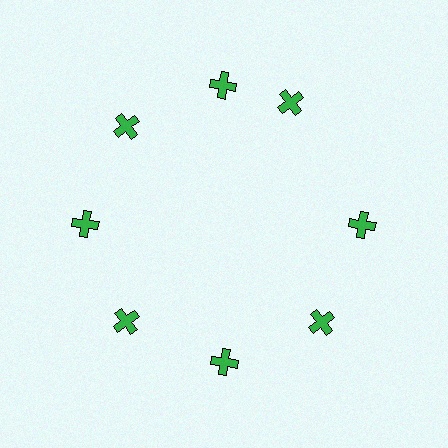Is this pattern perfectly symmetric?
No. The 8 green crosses are arranged in a ring, but one element near the 2 o'clock position is rotated out of alignment along the ring, breaking the 8-fold rotational symmetry.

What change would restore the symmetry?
The symmetry would be restored by rotating it back into even spacing with its neighbors so that all 8 crosses sit at equal angles and equal distance from the center.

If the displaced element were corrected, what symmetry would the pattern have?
It would have 8-fold rotational symmetry — the pattern would map onto itself every 45 degrees.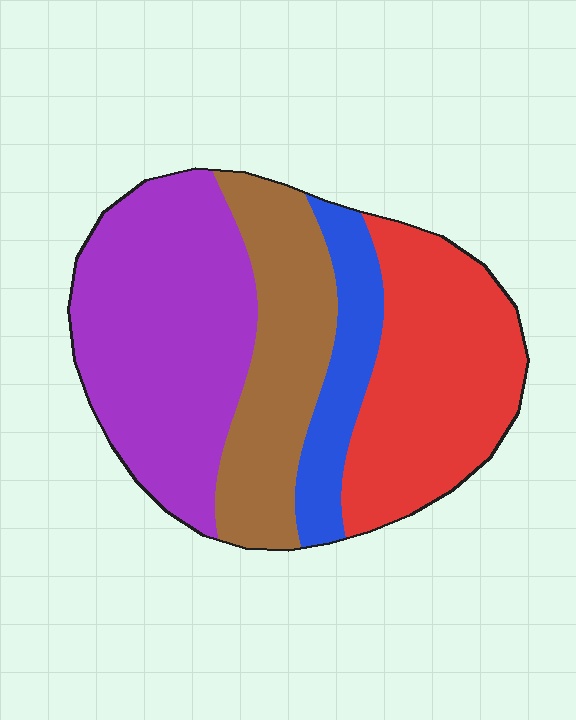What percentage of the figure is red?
Red covers 29% of the figure.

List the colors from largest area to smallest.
From largest to smallest: purple, red, brown, blue.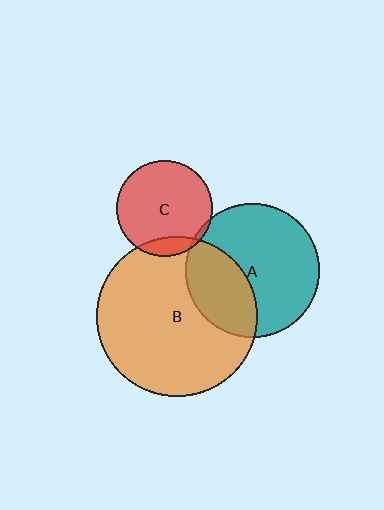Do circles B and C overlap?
Yes.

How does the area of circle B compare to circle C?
Approximately 2.8 times.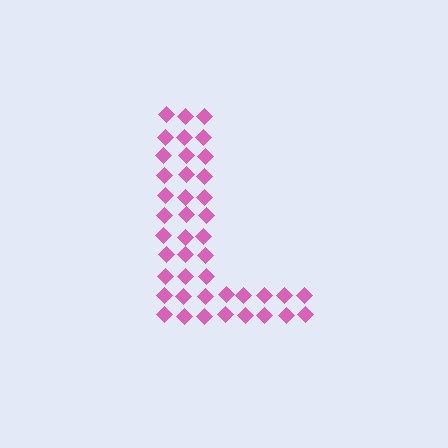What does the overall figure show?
The overall figure shows the letter L.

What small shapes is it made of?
It is made of small diamonds.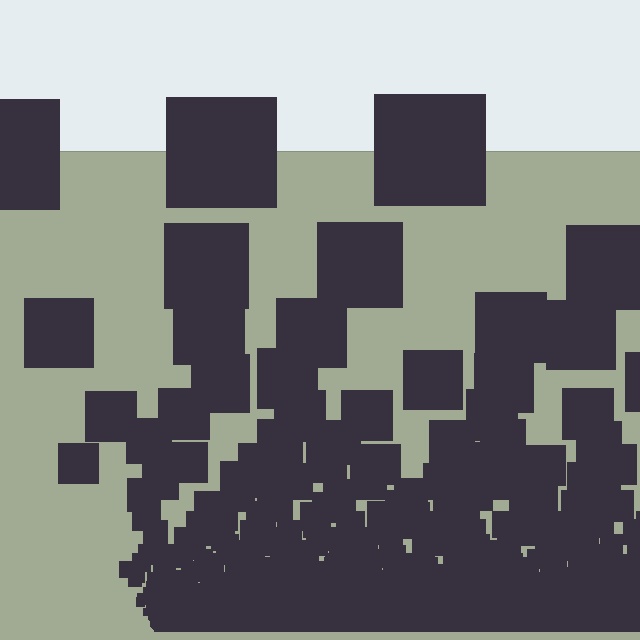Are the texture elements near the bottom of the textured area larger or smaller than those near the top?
Smaller. The gradient is inverted — elements near the bottom are smaller and denser.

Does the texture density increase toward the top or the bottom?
Density increases toward the bottom.